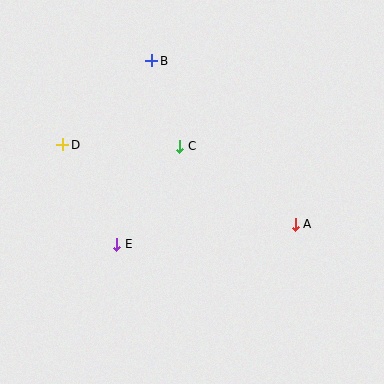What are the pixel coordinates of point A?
Point A is at (295, 224).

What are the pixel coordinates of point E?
Point E is at (117, 244).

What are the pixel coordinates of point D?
Point D is at (63, 145).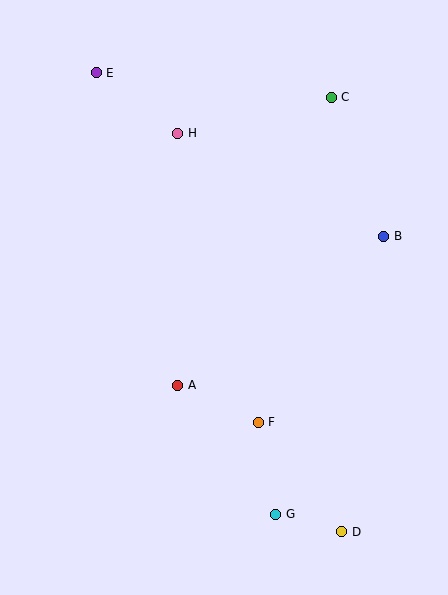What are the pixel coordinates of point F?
Point F is at (258, 422).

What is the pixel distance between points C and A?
The distance between C and A is 327 pixels.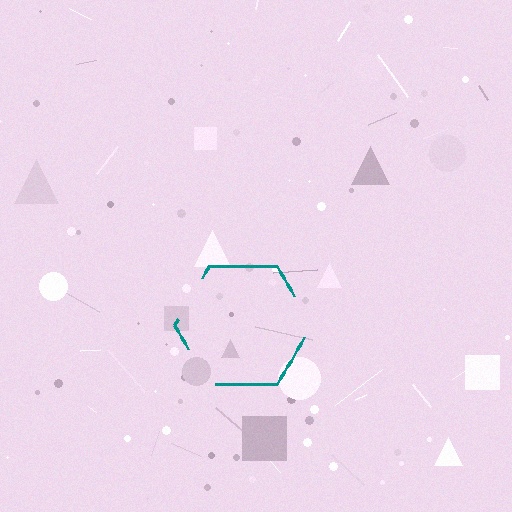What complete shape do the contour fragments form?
The contour fragments form a hexagon.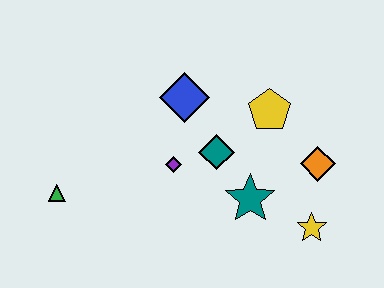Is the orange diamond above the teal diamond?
No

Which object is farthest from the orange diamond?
The green triangle is farthest from the orange diamond.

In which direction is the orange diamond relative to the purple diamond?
The orange diamond is to the right of the purple diamond.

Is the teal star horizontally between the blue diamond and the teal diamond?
No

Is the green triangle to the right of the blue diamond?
No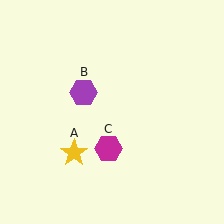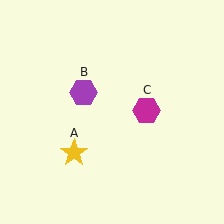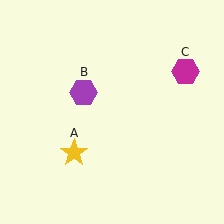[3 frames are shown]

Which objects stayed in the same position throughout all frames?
Yellow star (object A) and purple hexagon (object B) remained stationary.